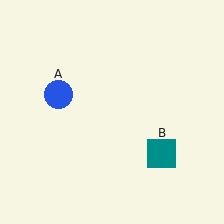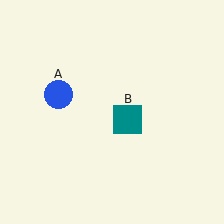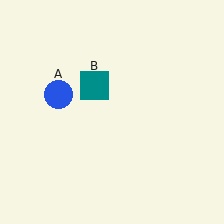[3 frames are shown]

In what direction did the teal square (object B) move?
The teal square (object B) moved up and to the left.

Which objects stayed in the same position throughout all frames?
Blue circle (object A) remained stationary.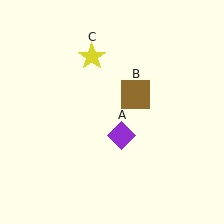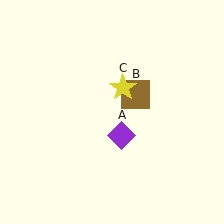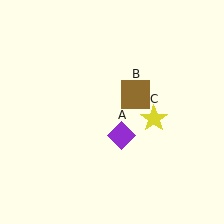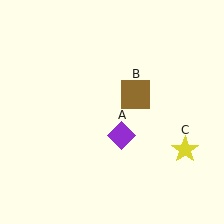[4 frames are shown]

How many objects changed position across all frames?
1 object changed position: yellow star (object C).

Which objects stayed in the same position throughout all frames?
Purple diamond (object A) and brown square (object B) remained stationary.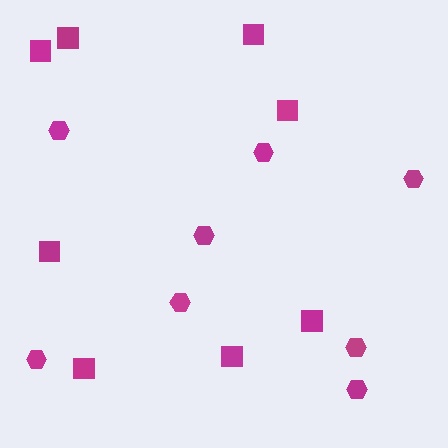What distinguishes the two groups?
There are 2 groups: one group of squares (8) and one group of hexagons (8).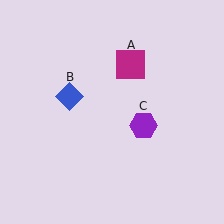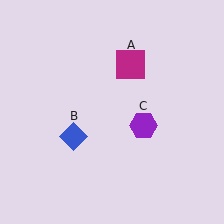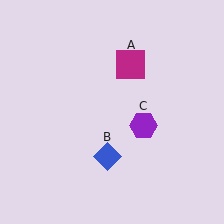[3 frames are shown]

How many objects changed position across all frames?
1 object changed position: blue diamond (object B).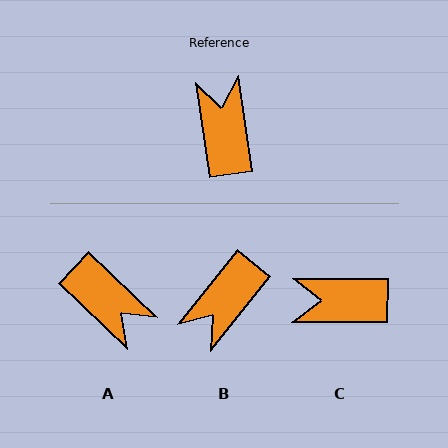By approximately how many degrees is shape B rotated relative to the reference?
Approximately 133 degrees counter-clockwise.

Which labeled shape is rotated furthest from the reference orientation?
A, about 142 degrees away.